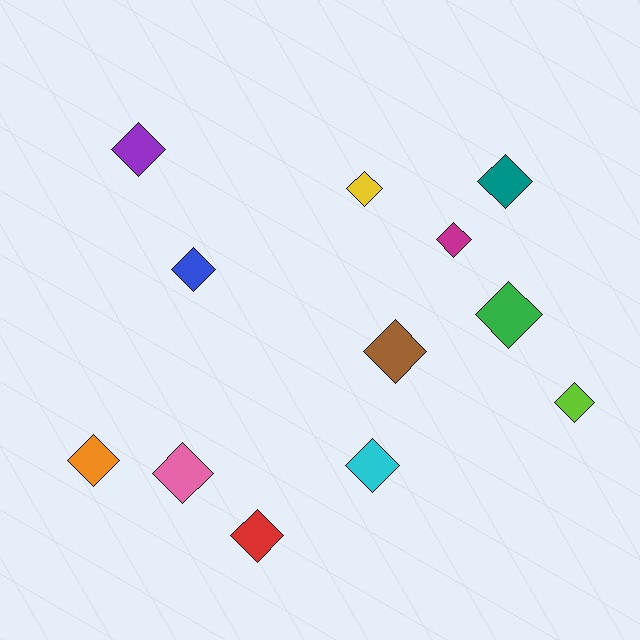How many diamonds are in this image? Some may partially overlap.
There are 12 diamonds.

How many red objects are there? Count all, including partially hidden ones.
There is 1 red object.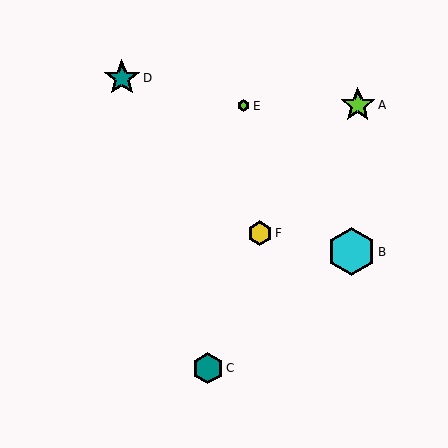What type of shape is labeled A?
Shape A is a lime star.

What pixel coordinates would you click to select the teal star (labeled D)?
Click at (122, 78) to select the teal star D.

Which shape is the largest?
The cyan hexagon (labeled B) is the largest.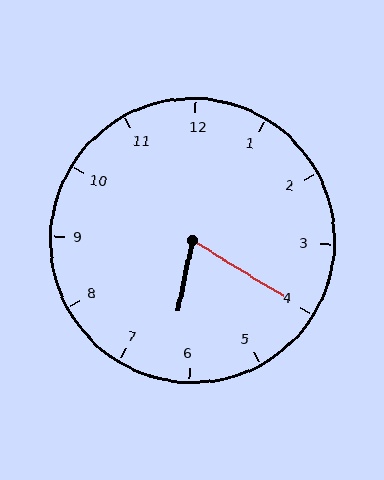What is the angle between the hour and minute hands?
Approximately 70 degrees.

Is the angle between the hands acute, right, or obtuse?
It is acute.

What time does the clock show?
6:20.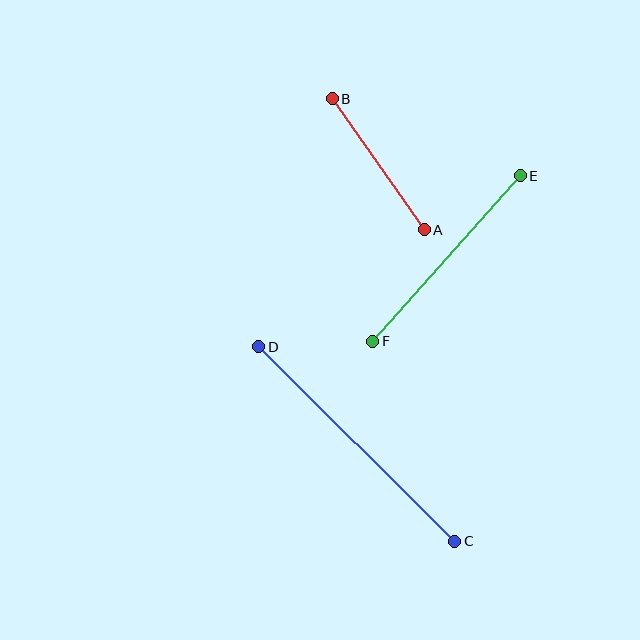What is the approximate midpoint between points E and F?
The midpoint is at approximately (446, 258) pixels.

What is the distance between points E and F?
The distance is approximately 221 pixels.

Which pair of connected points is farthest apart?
Points C and D are farthest apart.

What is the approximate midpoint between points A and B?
The midpoint is at approximately (378, 164) pixels.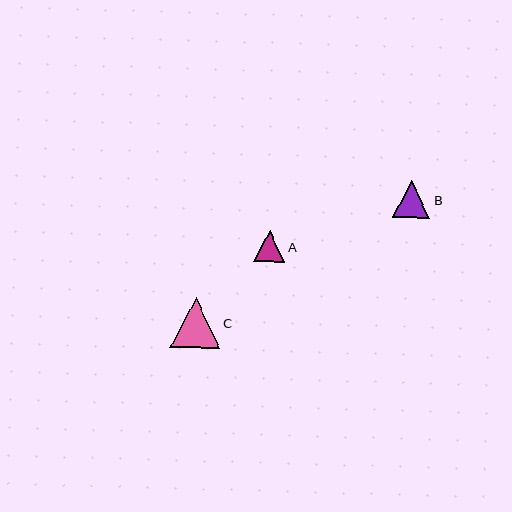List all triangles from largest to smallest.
From largest to smallest: C, B, A.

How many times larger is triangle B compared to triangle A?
Triangle B is approximately 1.2 times the size of triangle A.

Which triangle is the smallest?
Triangle A is the smallest with a size of approximately 31 pixels.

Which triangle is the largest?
Triangle C is the largest with a size of approximately 50 pixels.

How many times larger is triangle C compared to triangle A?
Triangle C is approximately 1.6 times the size of triangle A.